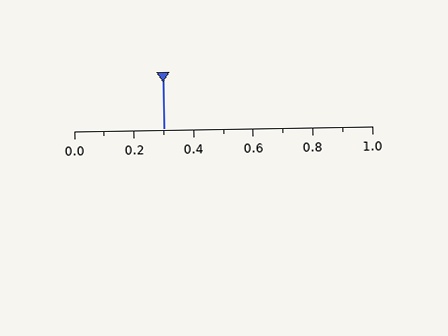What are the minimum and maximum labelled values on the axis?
The axis runs from 0.0 to 1.0.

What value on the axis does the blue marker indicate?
The marker indicates approximately 0.3.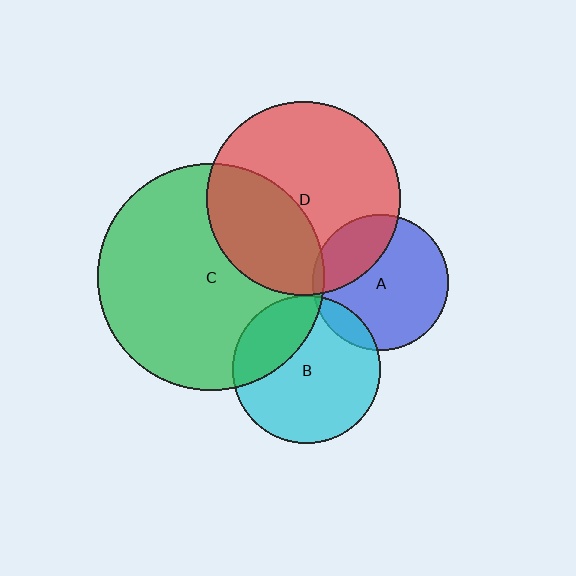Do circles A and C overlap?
Yes.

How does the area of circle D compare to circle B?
Approximately 1.7 times.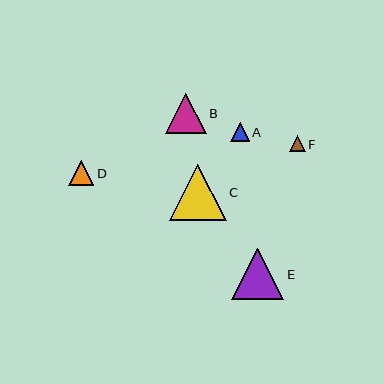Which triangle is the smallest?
Triangle F is the smallest with a size of approximately 16 pixels.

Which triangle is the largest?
Triangle C is the largest with a size of approximately 57 pixels.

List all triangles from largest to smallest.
From largest to smallest: C, E, B, D, A, F.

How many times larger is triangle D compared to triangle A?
Triangle D is approximately 1.4 times the size of triangle A.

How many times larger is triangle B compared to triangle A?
Triangle B is approximately 2.2 times the size of triangle A.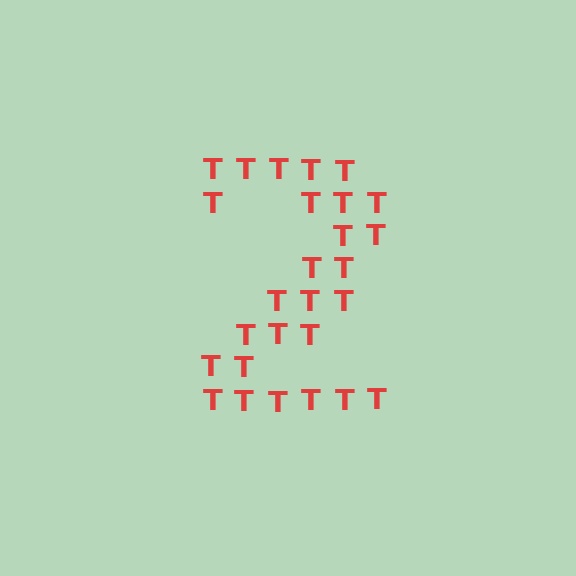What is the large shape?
The large shape is the digit 2.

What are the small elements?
The small elements are letter T's.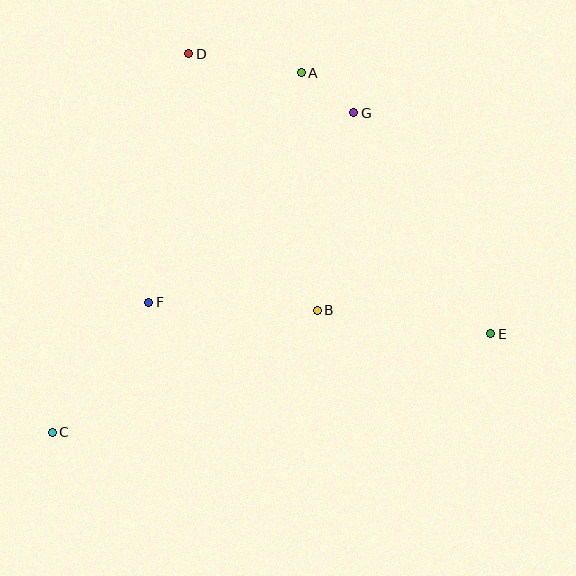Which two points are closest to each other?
Points A and G are closest to each other.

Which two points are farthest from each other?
Points C and E are farthest from each other.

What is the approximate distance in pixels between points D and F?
The distance between D and F is approximately 251 pixels.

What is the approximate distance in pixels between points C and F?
The distance between C and F is approximately 162 pixels.